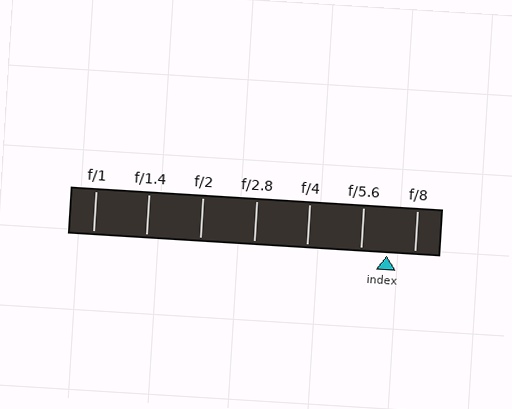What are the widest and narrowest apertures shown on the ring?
The widest aperture shown is f/1 and the narrowest is f/8.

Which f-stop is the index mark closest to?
The index mark is closest to f/5.6.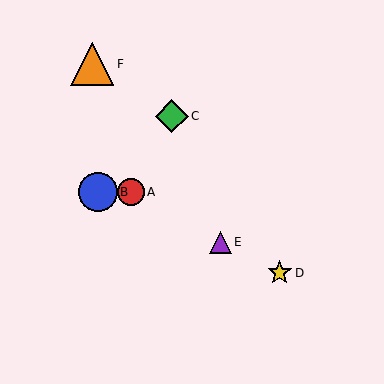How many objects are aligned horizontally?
2 objects (A, B) are aligned horizontally.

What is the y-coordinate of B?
Object B is at y≈192.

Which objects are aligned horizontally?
Objects A, B are aligned horizontally.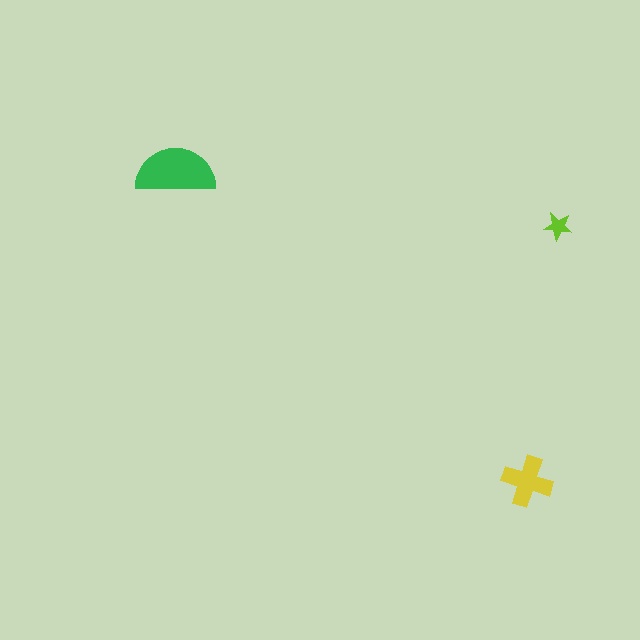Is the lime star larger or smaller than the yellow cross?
Smaller.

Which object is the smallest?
The lime star.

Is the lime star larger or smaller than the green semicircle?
Smaller.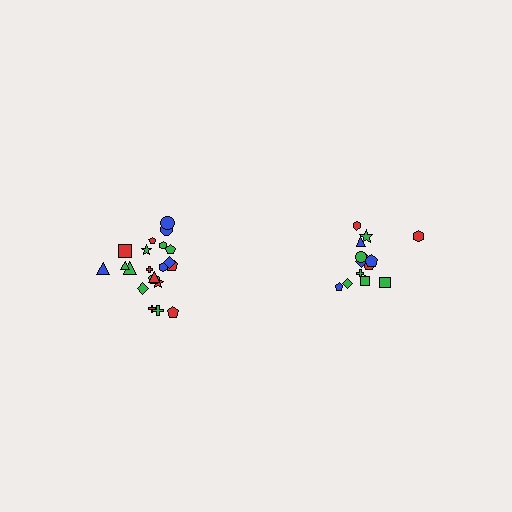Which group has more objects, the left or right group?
The left group.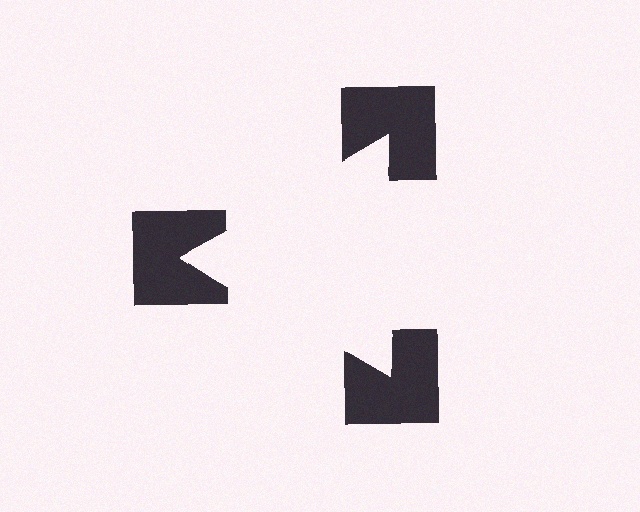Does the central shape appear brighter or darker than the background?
It typically appears slightly brighter than the background, even though no actual brightness change is drawn.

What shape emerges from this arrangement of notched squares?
An illusory triangle — its edges are inferred from the aligned wedge cuts in the notched squares, not physically drawn.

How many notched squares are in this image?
There are 3 — one at each vertex of the illusory triangle.